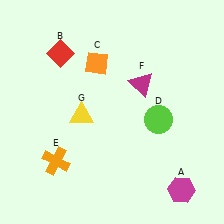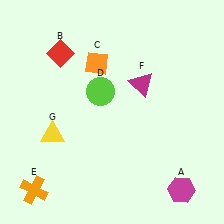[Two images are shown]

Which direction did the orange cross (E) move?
The orange cross (E) moved down.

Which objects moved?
The objects that moved are: the lime circle (D), the orange cross (E), the yellow triangle (G).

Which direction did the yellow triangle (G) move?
The yellow triangle (G) moved left.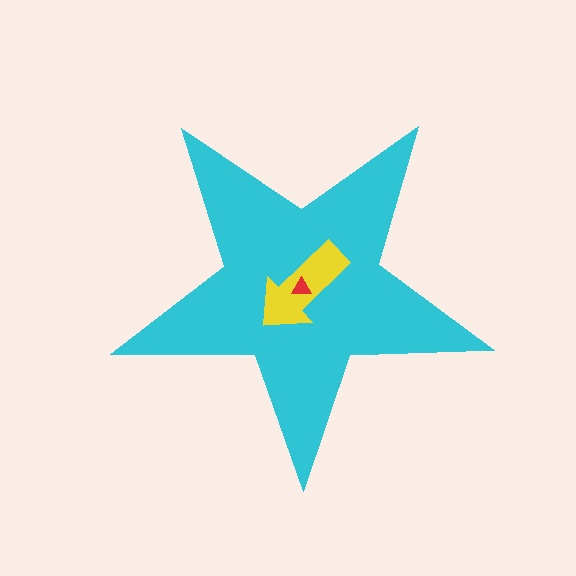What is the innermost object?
The red triangle.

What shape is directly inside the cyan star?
The yellow arrow.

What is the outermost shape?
The cyan star.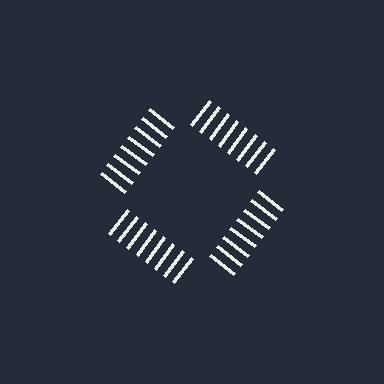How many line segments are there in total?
32 — 8 along each of the 4 edges.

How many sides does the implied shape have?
4 sides — the line-ends trace a square.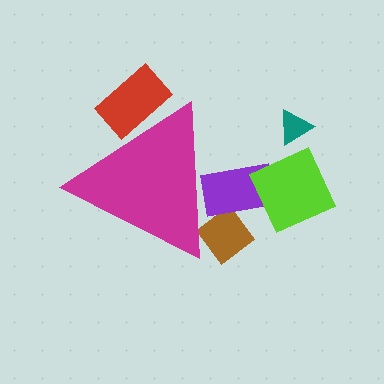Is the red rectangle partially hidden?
Yes, the red rectangle is partially hidden behind the magenta triangle.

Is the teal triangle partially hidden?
No, the teal triangle is fully visible.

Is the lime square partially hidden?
No, the lime square is fully visible.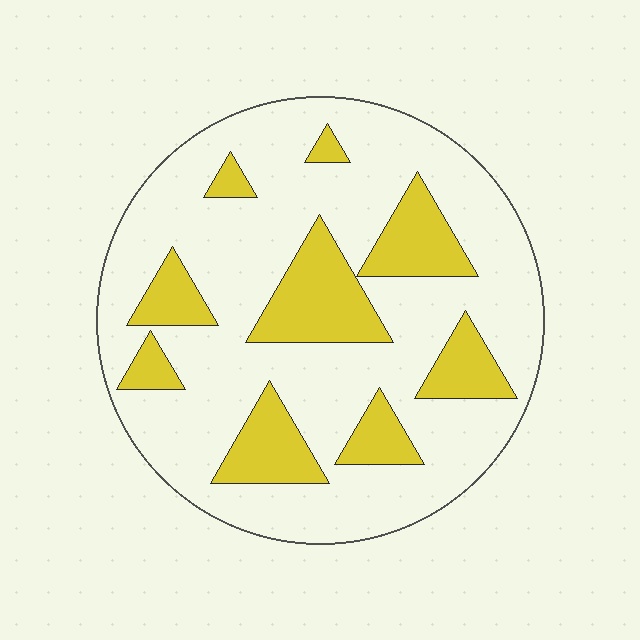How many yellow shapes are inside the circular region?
9.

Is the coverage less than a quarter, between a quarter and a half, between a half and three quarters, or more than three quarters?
Less than a quarter.